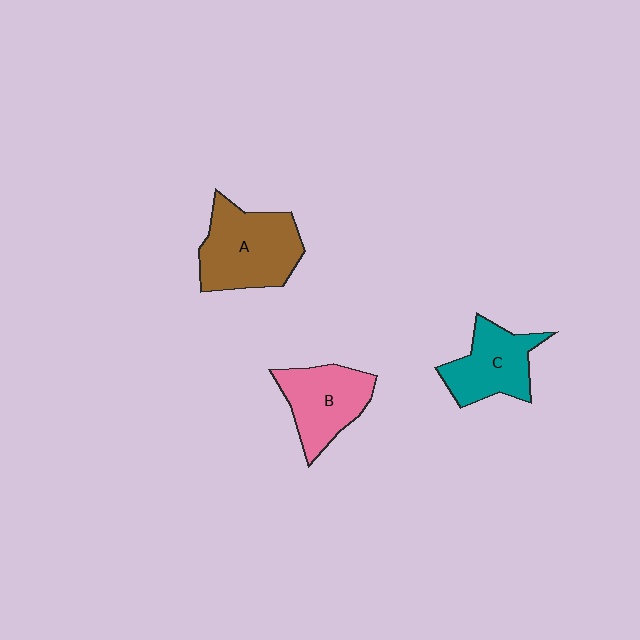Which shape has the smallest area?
Shape C (teal).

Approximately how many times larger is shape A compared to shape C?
Approximately 1.3 times.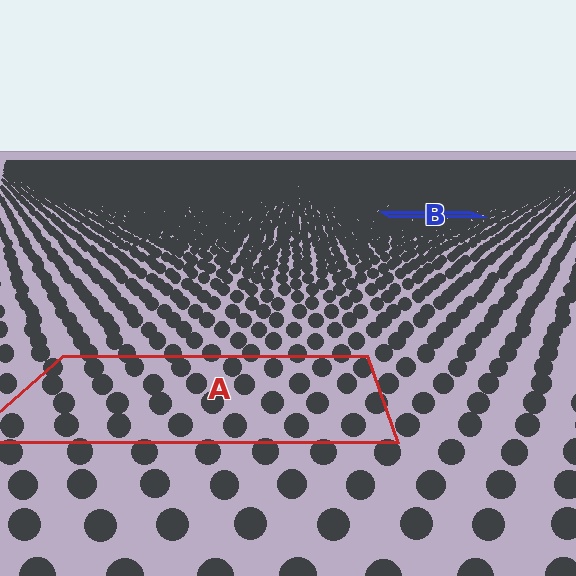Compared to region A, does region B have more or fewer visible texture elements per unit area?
Region B has more texture elements per unit area — they are packed more densely because it is farther away.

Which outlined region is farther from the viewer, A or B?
Region B is farther from the viewer — the texture elements inside it appear smaller and more densely packed.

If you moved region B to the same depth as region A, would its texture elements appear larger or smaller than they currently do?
They would appear larger. At a closer depth, the same texture elements are projected at a bigger on-screen size.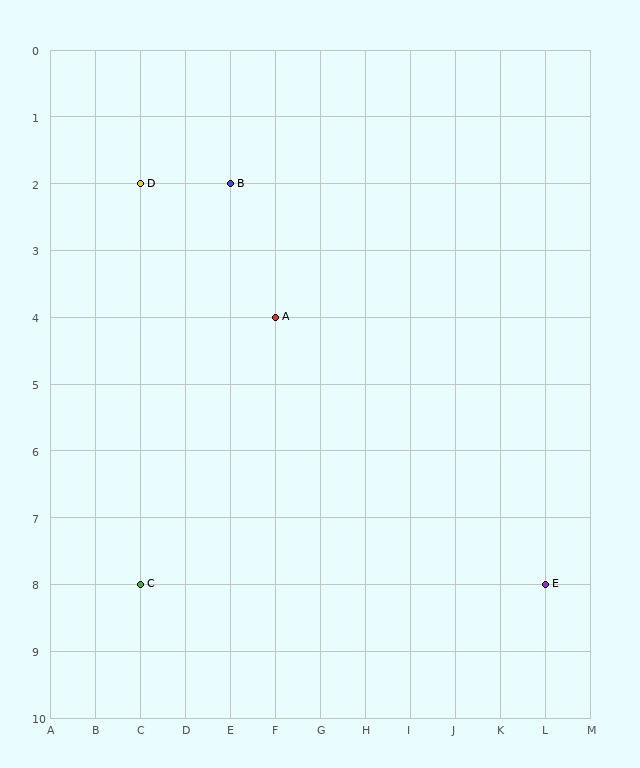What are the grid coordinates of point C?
Point C is at grid coordinates (C, 8).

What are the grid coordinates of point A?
Point A is at grid coordinates (F, 4).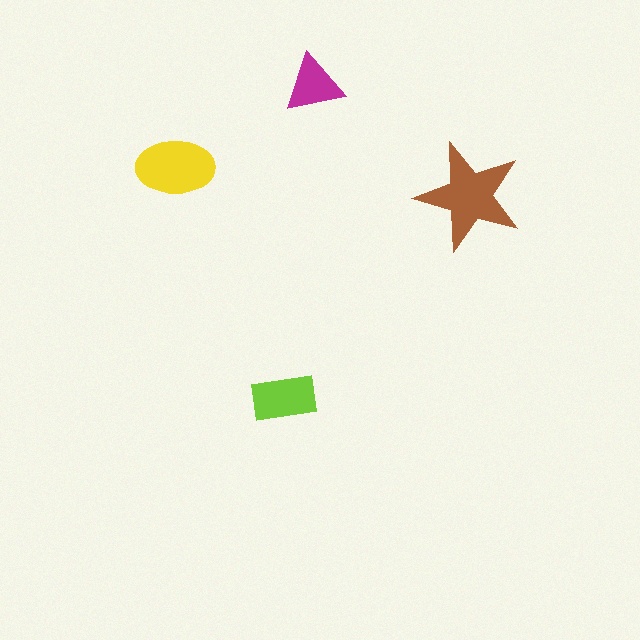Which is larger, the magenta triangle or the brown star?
The brown star.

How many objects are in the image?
There are 4 objects in the image.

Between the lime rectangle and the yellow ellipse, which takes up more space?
The yellow ellipse.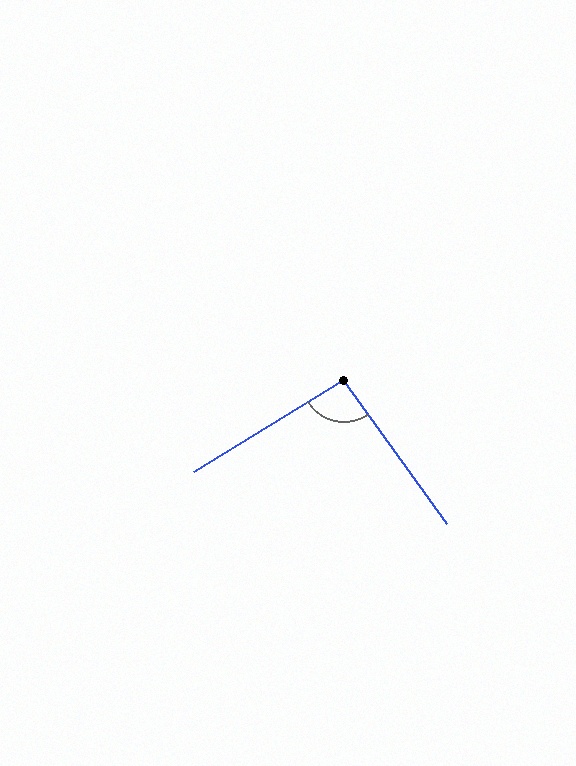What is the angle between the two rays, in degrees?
Approximately 94 degrees.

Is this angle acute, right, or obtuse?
It is approximately a right angle.